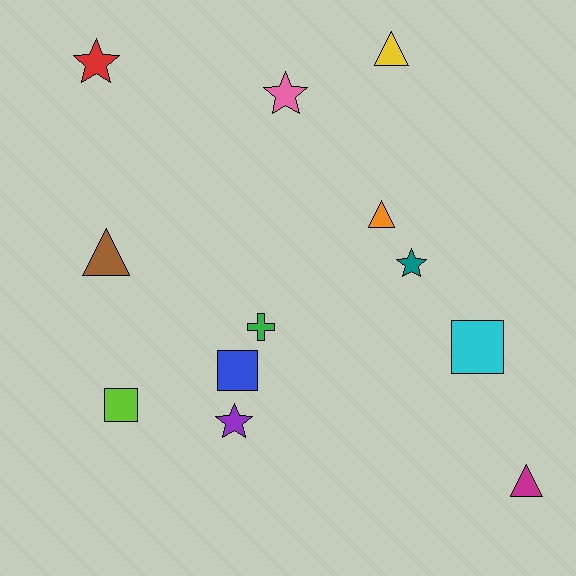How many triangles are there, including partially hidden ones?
There are 4 triangles.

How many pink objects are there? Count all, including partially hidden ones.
There is 1 pink object.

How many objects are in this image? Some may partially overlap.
There are 12 objects.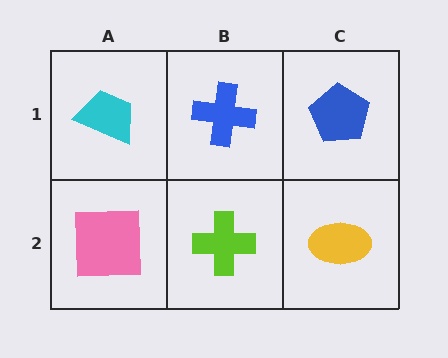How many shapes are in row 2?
3 shapes.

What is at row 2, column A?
A pink square.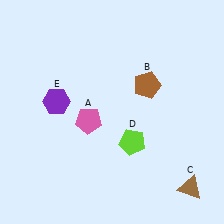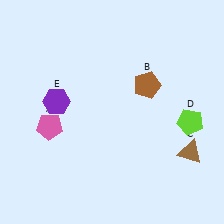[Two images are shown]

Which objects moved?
The objects that moved are: the pink pentagon (A), the brown triangle (C), the lime pentagon (D).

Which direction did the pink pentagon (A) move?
The pink pentagon (A) moved left.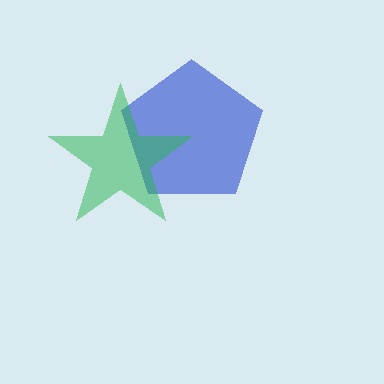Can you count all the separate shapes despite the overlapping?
Yes, there are 2 separate shapes.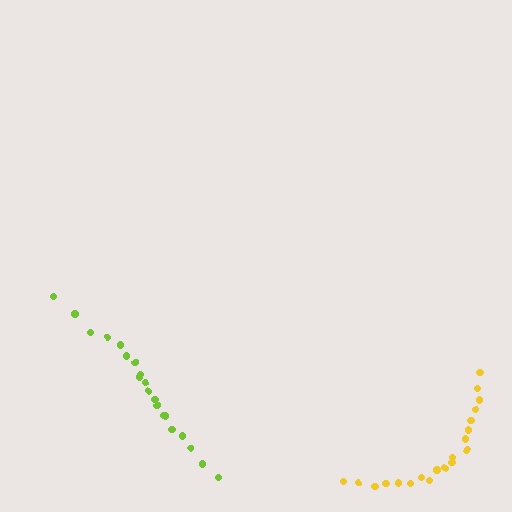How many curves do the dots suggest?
There are 2 distinct paths.